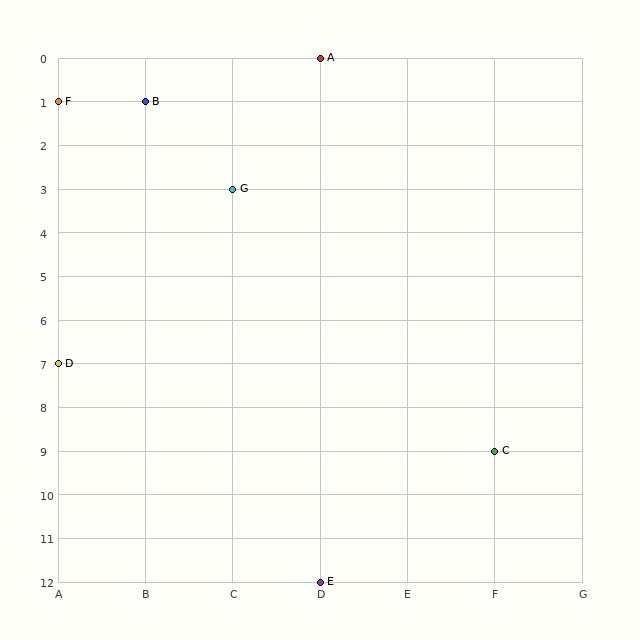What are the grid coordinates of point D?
Point D is at grid coordinates (A, 7).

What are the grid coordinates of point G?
Point G is at grid coordinates (C, 3).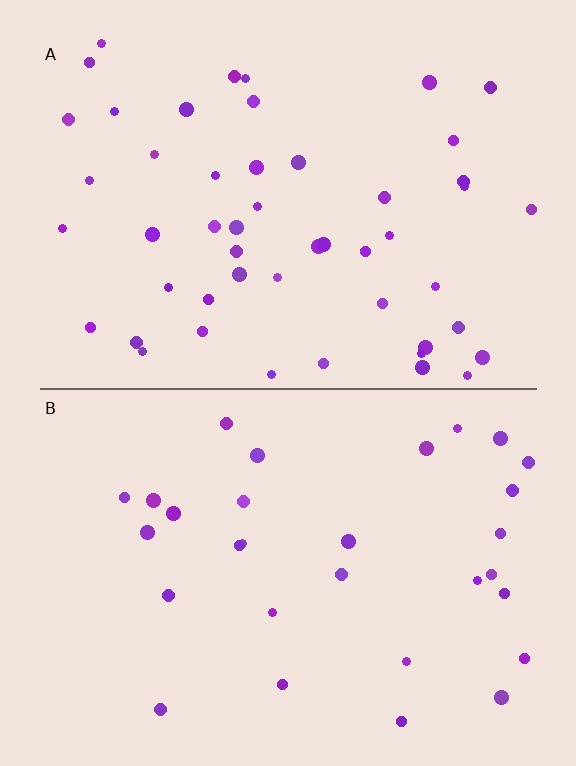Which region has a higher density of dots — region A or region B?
A (the top).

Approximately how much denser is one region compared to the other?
Approximately 1.7× — region A over region B.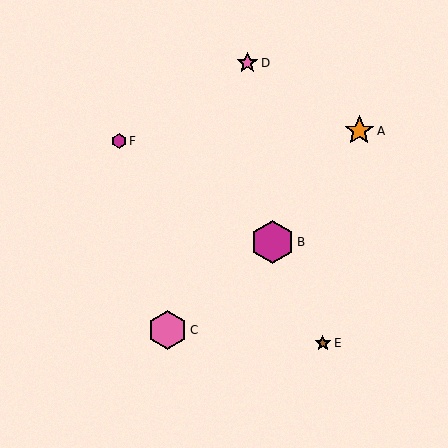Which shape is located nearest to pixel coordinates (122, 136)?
The magenta hexagon (labeled F) at (119, 141) is nearest to that location.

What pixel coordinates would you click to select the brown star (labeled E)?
Click at (323, 343) to select the brown star E.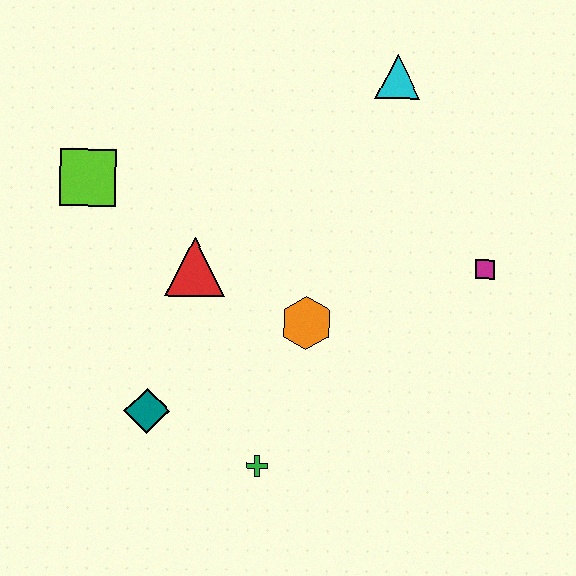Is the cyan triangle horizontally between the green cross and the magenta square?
Yes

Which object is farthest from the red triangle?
The magenta square is farthest from the red triangle.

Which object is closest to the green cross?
The teal diamond is closest to the green cross.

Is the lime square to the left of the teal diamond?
Yes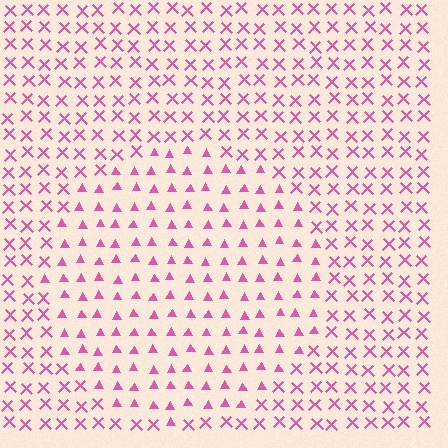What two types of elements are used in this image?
The image uses triangles inside the circle region and X marks outside it.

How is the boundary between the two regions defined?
The boundary is defined by a change in element shape: triangles inside vs. X marks outside. All elements share the same color and spacing.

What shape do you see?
I see a circle.